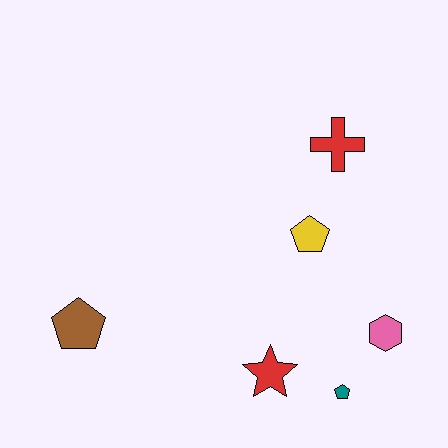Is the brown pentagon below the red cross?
Yes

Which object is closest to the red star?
The teal pentagon is closest to the red star.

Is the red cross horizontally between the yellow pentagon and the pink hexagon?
Yes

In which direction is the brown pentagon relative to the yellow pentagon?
The brown pentagon is to the left of the yellow pentagon.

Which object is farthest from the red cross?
The brown pentagon is farthest from the red cross.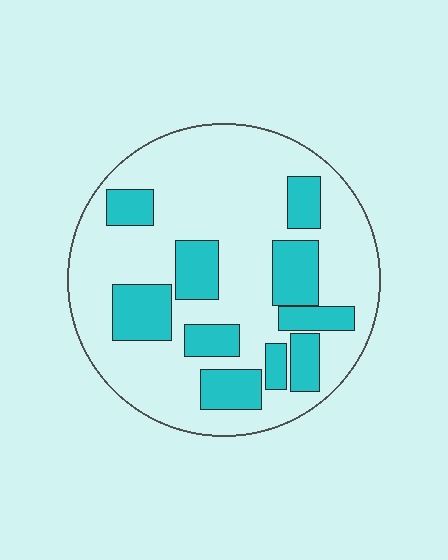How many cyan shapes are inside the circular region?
10.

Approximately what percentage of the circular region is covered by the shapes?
Approximately 30%.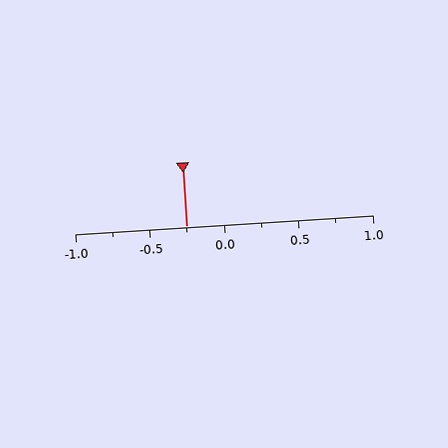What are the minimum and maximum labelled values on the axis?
The axis runs from -1.0 to 1.0.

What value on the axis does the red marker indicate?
The marker indicates approximately -0.25.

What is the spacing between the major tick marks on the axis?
The major ticks are spaced 0.5 apart.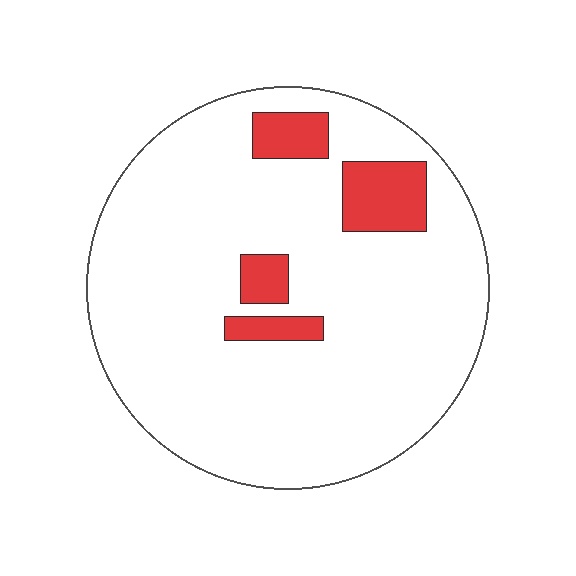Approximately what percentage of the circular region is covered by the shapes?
Approximately 10%.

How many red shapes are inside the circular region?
4.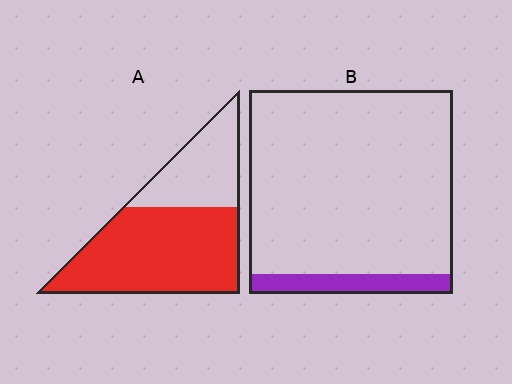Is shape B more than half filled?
No.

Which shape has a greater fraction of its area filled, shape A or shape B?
Shape A.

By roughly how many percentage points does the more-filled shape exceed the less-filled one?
By roughly 55 percentage points (A over B).